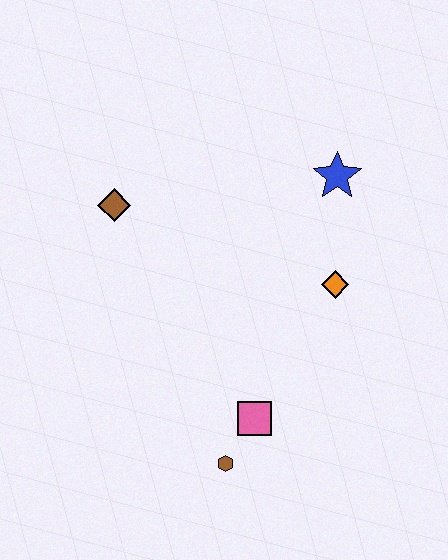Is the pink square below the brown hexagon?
No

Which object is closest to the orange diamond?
The blue star is closest to the orange diamond.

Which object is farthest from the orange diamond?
The brown diamond is farthest from the orange diamond.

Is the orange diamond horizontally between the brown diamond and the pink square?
No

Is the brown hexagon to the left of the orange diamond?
Yes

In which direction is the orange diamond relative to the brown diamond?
The orange diamond is to the right of the brown diamond.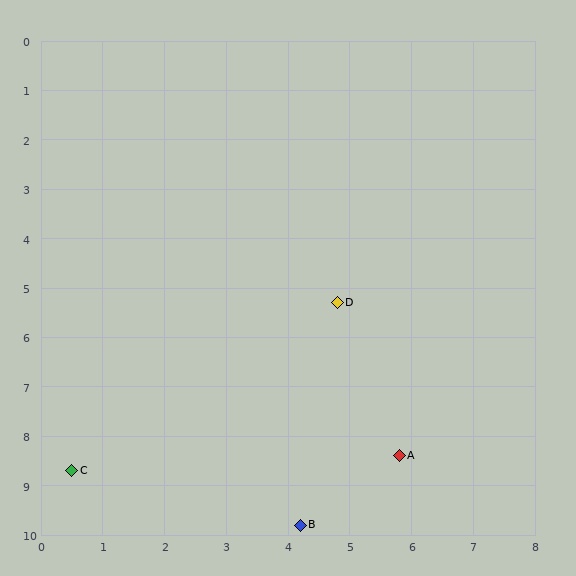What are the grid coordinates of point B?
Point B is at approximately (4.2, 9.8).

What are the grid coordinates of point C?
Point C is at approximately (0.5, 8.7).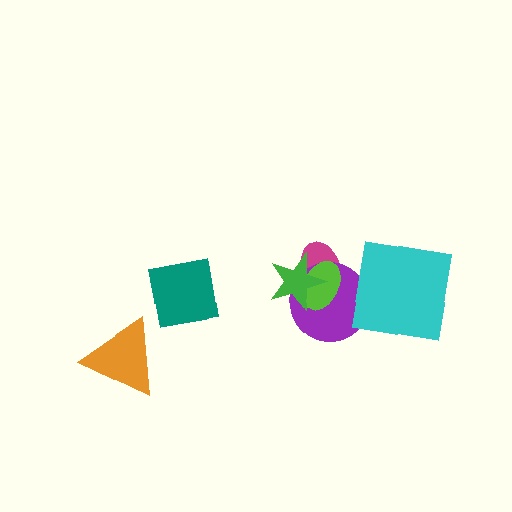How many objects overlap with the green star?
3 objects overlap with the green star.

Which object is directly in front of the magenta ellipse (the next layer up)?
The purple circle is directly in front of the magenta ellipse.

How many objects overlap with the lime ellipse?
3 objects overlap with the lime ellipse.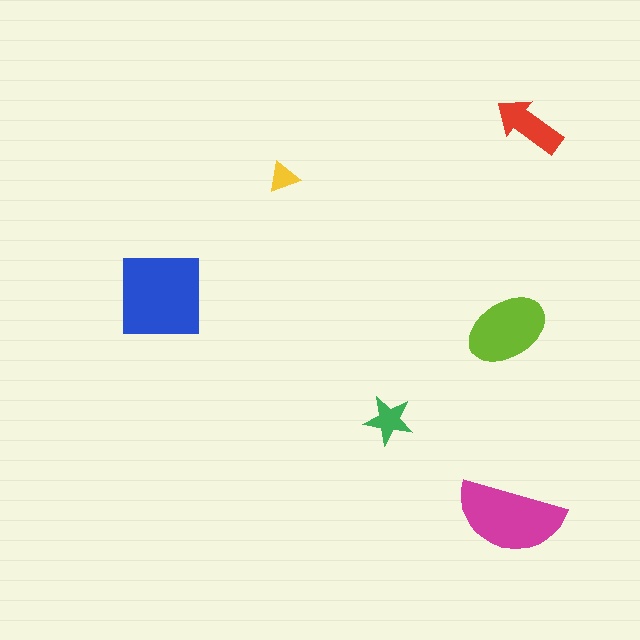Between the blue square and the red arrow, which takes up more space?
The blue square.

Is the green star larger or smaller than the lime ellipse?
Smaller.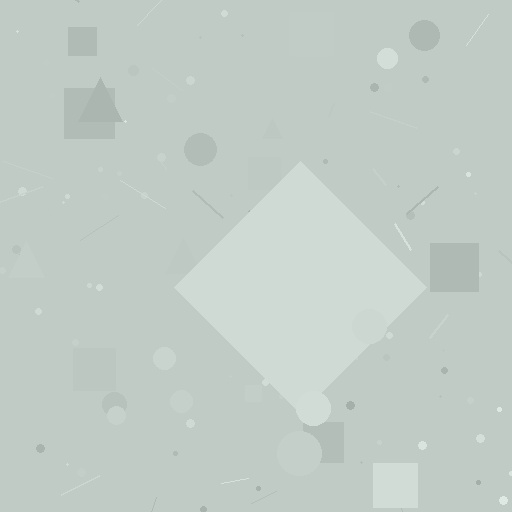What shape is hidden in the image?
A diamond is hidden in the image.